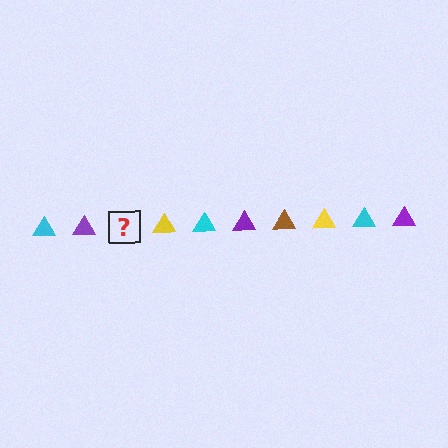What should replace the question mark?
The question mark should be replaced with a brown triangle.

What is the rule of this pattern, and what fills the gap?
The rule is that the pattern cycles through cyan, purple, brown, yellow triangles. The gap should be filled with a brown triangle.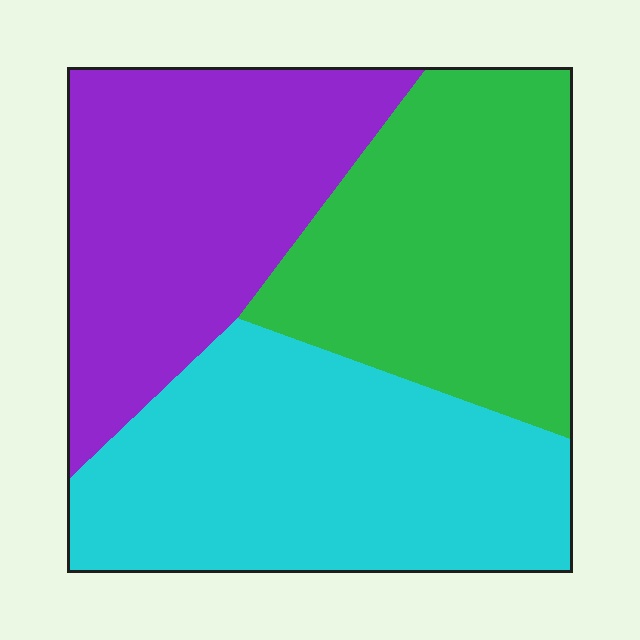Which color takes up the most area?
Cyan, at roughly 35%.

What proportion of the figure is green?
Green covers about 30% of the figure.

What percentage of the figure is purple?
Purple covers 31% of the figure.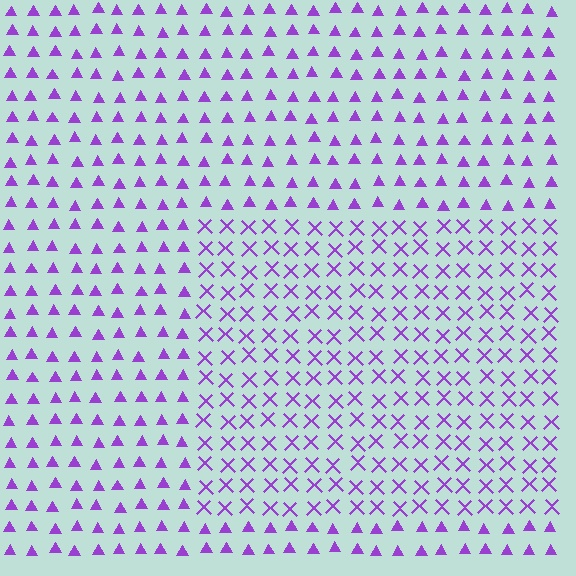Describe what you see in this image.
The image is filled with small purple elements arranged in a uniform grid. A rectangle-shaped region contains X marks, while the surrounding area contains triangles. The boundary is defined purely by the change in element shape.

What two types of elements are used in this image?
The image uses X marks inside the rectangle region and triangles outside it.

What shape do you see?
I see a rectangle.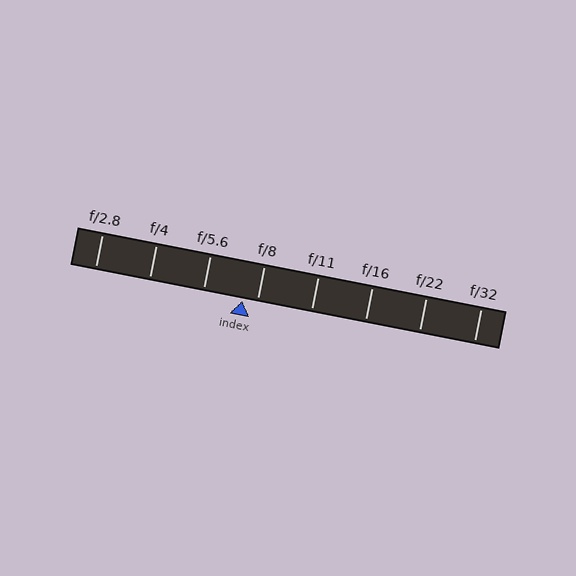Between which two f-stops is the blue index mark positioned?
The index mark is between f/5.6 and f/8.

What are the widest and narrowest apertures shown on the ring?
The widest aperture shown is f/2.8 and the narrowest is f/32.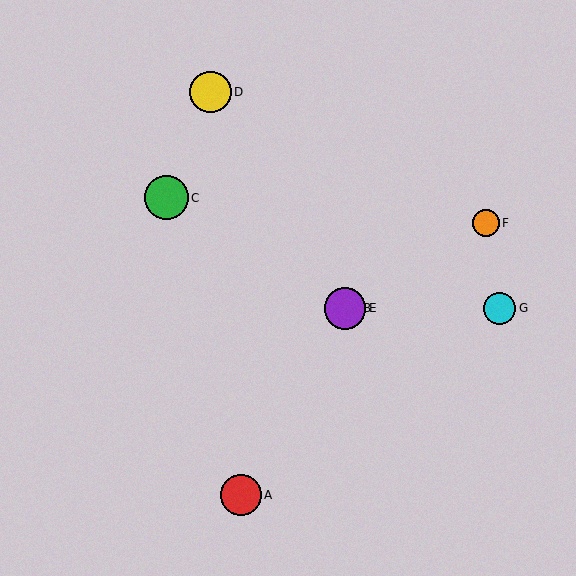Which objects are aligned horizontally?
Objects B, E, G are aligned horizontally.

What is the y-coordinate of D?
Object D is at y≈92.